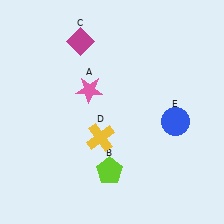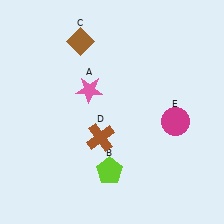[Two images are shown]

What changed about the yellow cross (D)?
In Image 1, D is yellow. In Image 2, it changed to brown.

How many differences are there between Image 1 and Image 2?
There are 3 differences between the two images.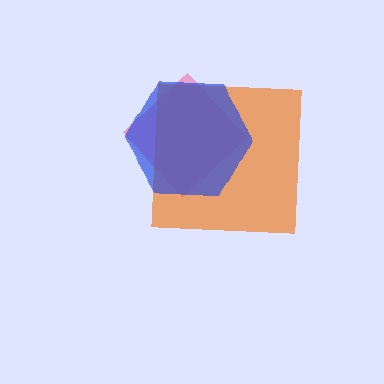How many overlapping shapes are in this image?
There are 3 overlapping shapes in the image.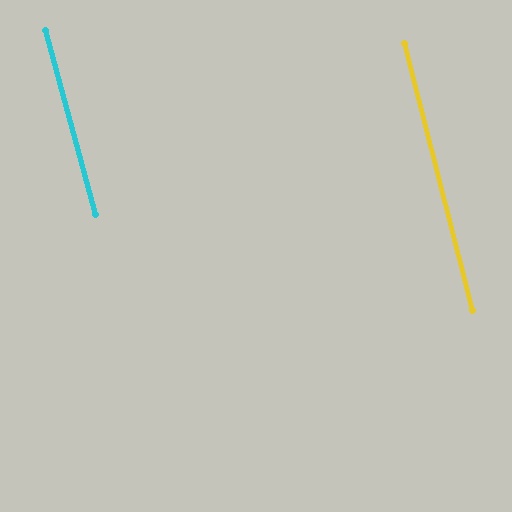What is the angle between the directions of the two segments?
Approximately 1 degree.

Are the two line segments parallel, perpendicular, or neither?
Parallel — their directions differ by only 1.0°.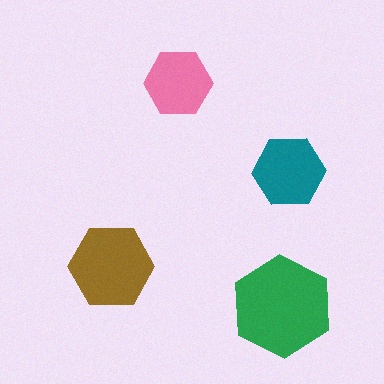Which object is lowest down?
The green hexagon is bottommost.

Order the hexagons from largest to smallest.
the green one, the brown one, the teal one, the pink one.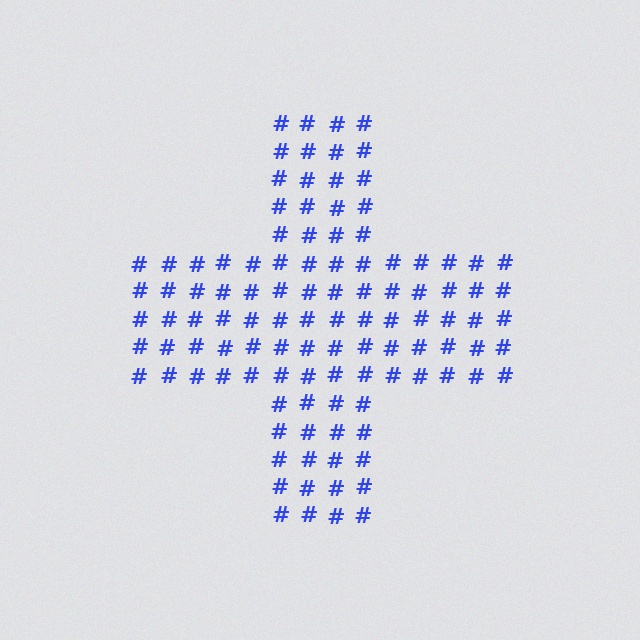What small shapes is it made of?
It is made of small hash symbols.